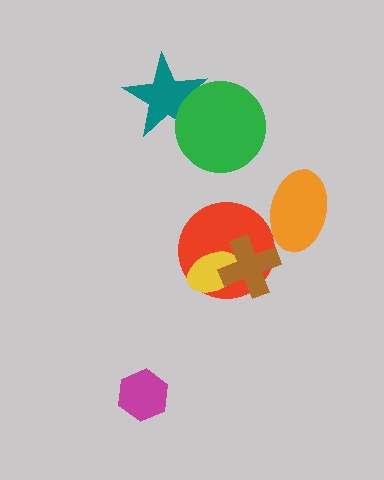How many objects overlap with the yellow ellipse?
2 objects overlap with the yellow ellipse.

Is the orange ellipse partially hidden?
No, no other shape covers it.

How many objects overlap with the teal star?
1 object overlaps with the teal star.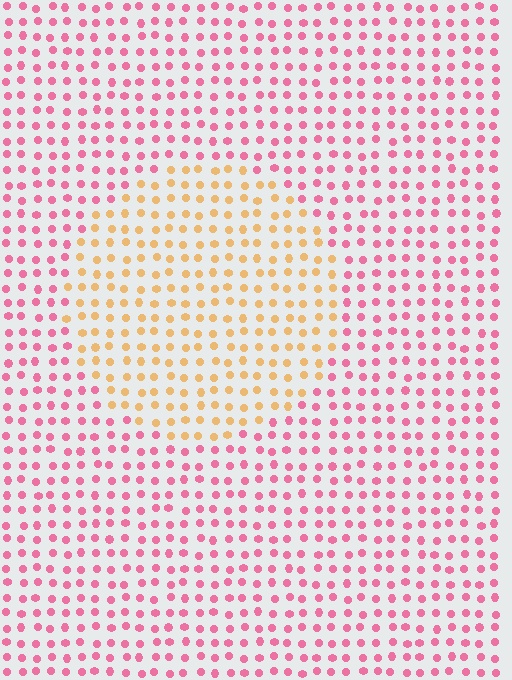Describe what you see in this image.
The image is filled with small pink elements in a uniform arrangement. A circle-shaped region is visible where the elements are tinted to a slightly different hue, forming a subtle color boundary.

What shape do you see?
I see a circle.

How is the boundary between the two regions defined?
The boundary is defined purely by a slight shift in hue (about 60 degrees). Spacing, size, and orientation are identical on both sides.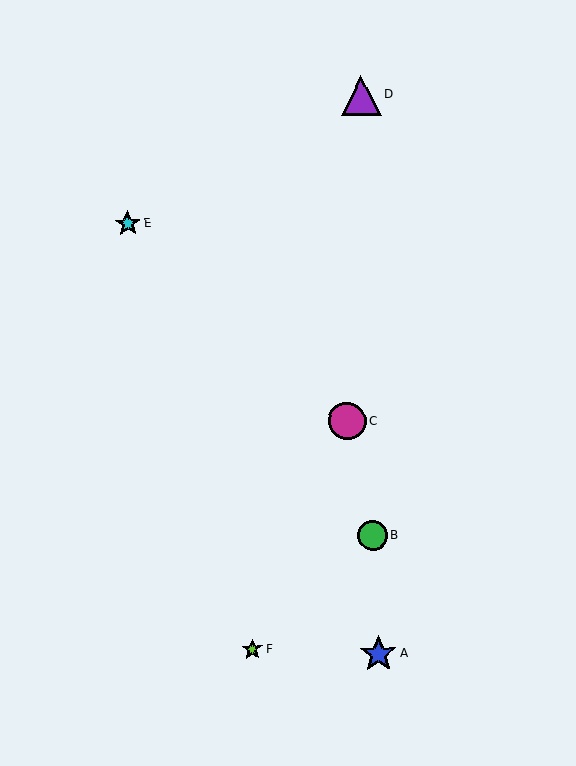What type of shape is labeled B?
Shape B is a green circle.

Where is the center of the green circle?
The center of the green circle is at (372, 536).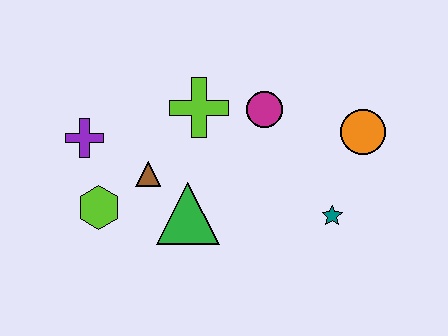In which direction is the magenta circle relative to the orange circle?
The magenta circle is to the left of the orange circle.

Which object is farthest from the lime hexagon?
The orange circle is farthest from the lime hexagon.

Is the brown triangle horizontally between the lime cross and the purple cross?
Yes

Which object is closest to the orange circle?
The teal star is closest to the orange circle.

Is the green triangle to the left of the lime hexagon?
No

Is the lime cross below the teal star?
No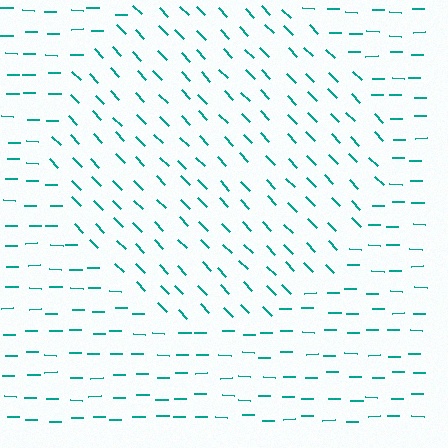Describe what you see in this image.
The image is filled with small teal line segments. A circle region in the image has lines oriented differently from the surrounding lines, creating a visible texture boundary.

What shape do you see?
I see a circle.